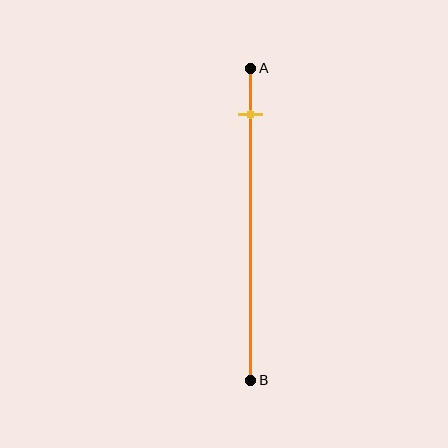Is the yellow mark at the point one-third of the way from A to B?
No, the mark is at about 15% from A, not at the 33% one-third point.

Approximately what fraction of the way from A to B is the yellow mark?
The yellow mark is approximately 15% of the way from A to B.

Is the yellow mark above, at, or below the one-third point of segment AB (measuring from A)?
The yellow mark is above the one-third point of segment AB.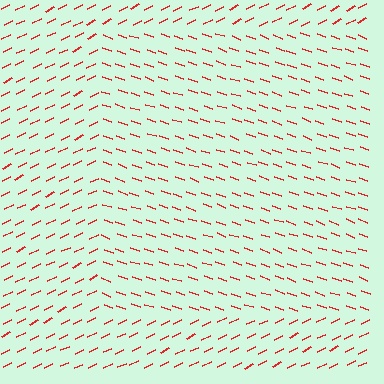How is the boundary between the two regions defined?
The boundary is defined purely by a change in line orientation (approximately 45 degrees difference). All lines are the same color and thickness.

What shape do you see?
I see a rectangle.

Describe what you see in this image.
The image is filled with small red line segments. A rectangle region in the image has lines oriented differently from the surrounding lines, creating a visible texture boundary.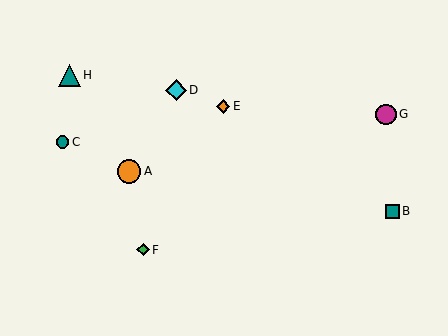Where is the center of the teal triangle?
The center of the teal triangle is at (69, 75).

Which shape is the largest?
The orange circle (labeled A) is the largest.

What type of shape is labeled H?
Shape H is a teal triangle.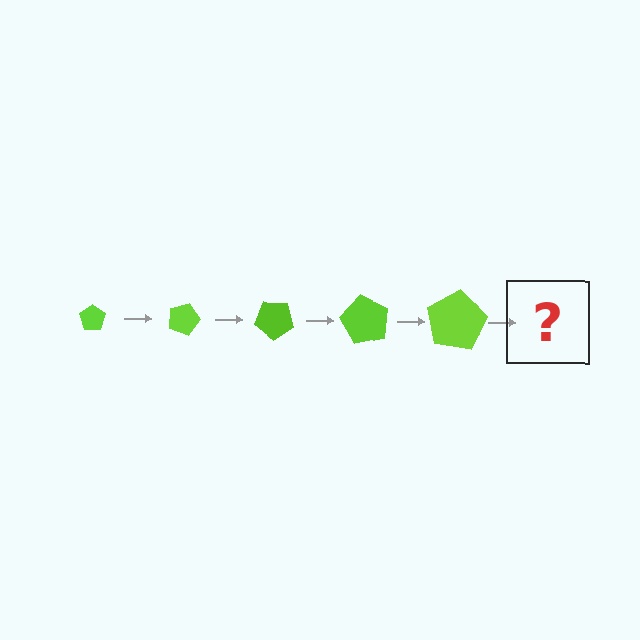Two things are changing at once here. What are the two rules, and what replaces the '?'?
The two rules are that the pentagon grows larger each step and it rotates 20 degrees each step. The '?' should be a pentagon, larger than the previous one and rotated 100 degrees from the start.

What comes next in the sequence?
The next element should be a pentagon, larger than the previous one and rotated 100 degrees from the start.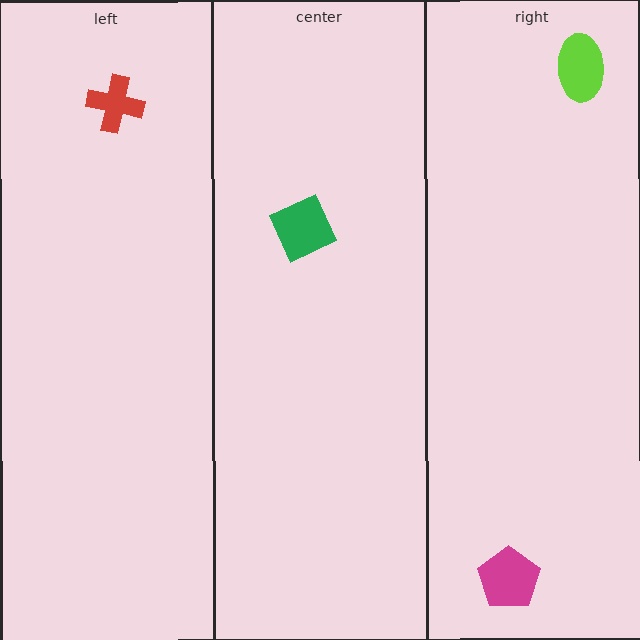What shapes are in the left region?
The red cross.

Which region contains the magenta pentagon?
The right region.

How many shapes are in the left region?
1.